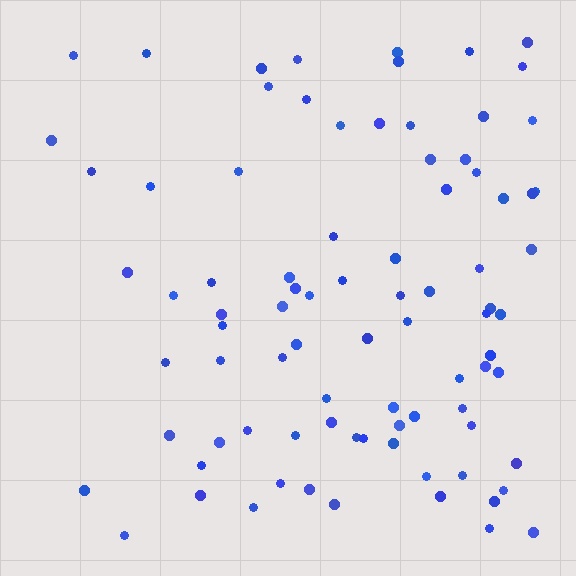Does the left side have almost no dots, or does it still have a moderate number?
Still a moderate number, just noticeably fewer than the right.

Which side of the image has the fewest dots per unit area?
The left.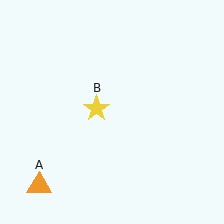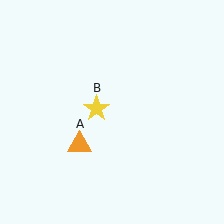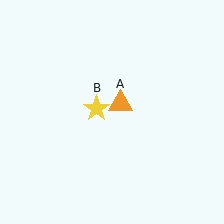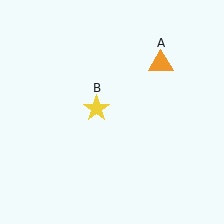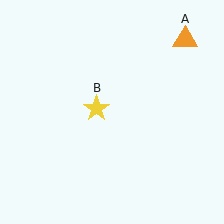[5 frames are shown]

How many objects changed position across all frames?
1 object changed position: orange triangle (object A).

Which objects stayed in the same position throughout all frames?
Yellow star (object B) remained stationary.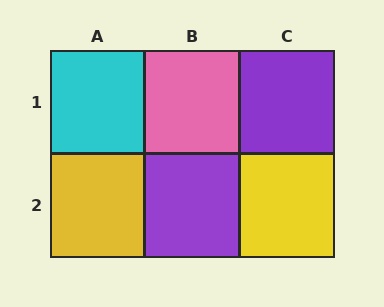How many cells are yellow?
2 cells are yellow.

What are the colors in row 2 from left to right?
Yellow, purple, yellow.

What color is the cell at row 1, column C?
Purple.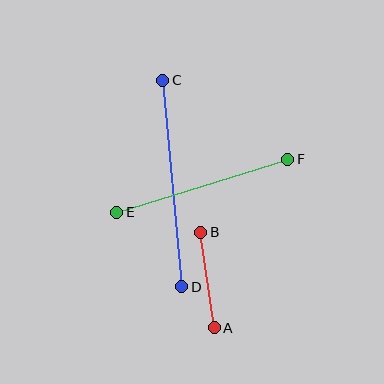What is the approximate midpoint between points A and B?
The midpoint is at approximately (207, 280) pixels.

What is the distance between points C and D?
The distance is approximately 207 pixels.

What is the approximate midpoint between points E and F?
The midpoint is at approximately (202, 186) pixels.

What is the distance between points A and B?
The distance is approximately 97 pixels.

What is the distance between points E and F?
The distance is approximately 179 pixels.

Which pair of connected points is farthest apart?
Points C and D are farthest apart.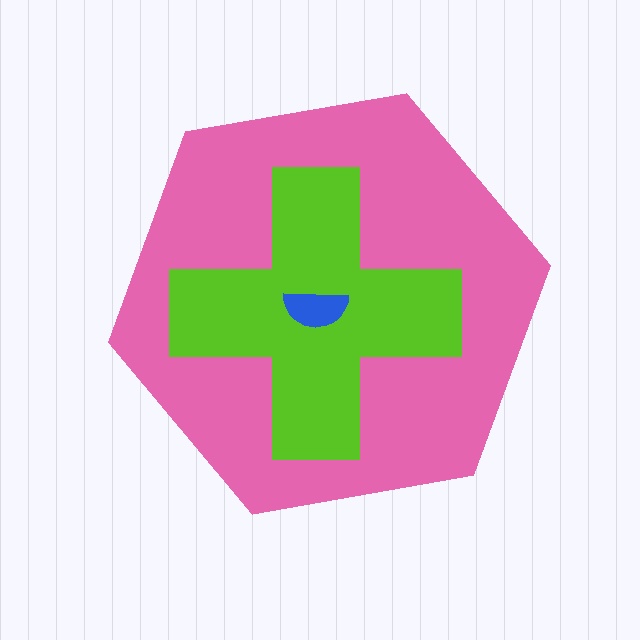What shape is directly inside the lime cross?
The blue semicircle.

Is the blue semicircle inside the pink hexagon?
Yes.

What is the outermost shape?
The pink hexagon.